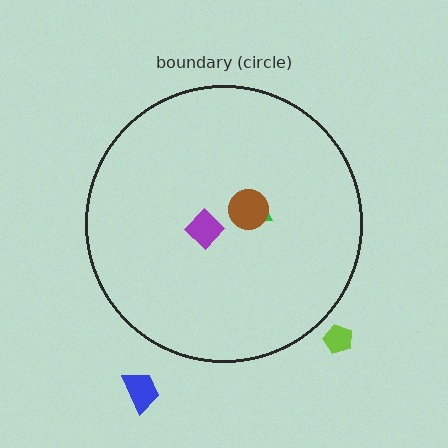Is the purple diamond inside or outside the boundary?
Inside.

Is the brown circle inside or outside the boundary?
Inside.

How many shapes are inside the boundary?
3 inside, 2 outside.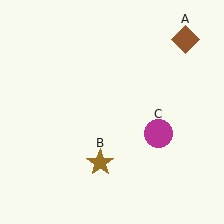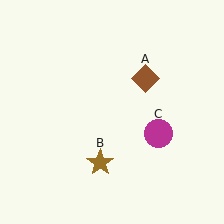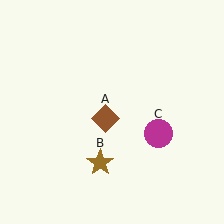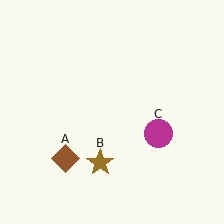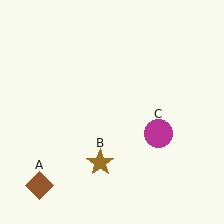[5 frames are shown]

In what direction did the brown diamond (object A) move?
The brown diamond (object A) moved down and to the left.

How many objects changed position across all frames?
1 object changed position: brown diamond (object A).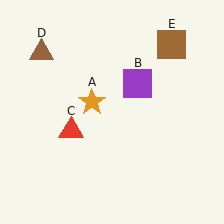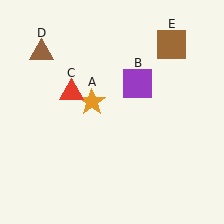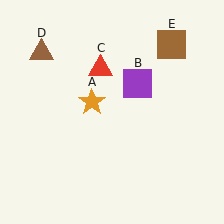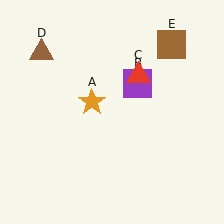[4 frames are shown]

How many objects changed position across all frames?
1 object changed position: red triangle (object C).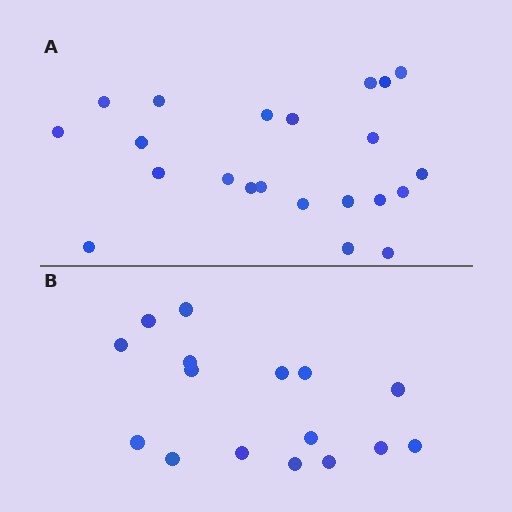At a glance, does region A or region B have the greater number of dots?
Region A (the top region) has more dots.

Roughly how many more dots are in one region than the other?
Region A has about 6 more dots than region B.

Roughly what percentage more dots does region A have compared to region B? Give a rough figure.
About 40% more.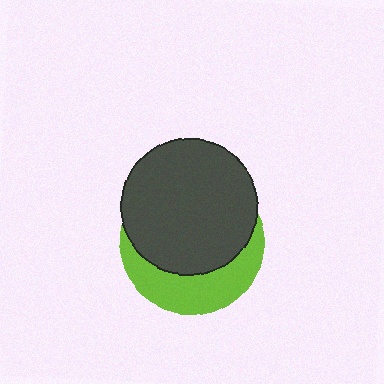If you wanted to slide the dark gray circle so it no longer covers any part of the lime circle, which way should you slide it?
Slide it up — that is the most direct way to separate the two shapes.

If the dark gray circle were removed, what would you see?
You would see the complete lime circle.